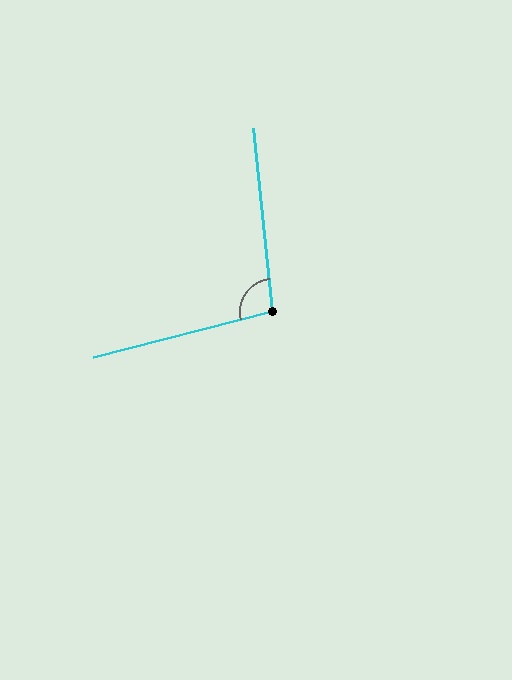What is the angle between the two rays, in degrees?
Approximately 98 degrees.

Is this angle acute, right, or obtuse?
It is obtuse.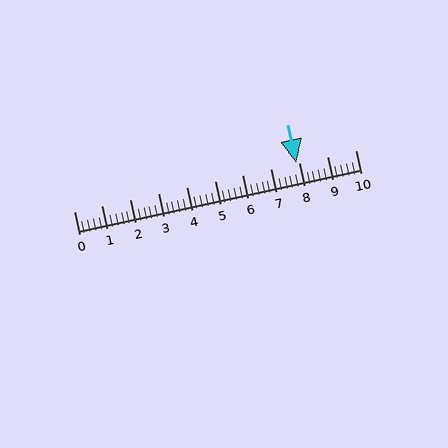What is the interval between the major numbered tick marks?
The major tick marks are spaced 1 units apart.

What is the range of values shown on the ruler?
The ruler shows values from 0 to 10.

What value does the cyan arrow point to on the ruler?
The cyan arrow points to approximately 7.9.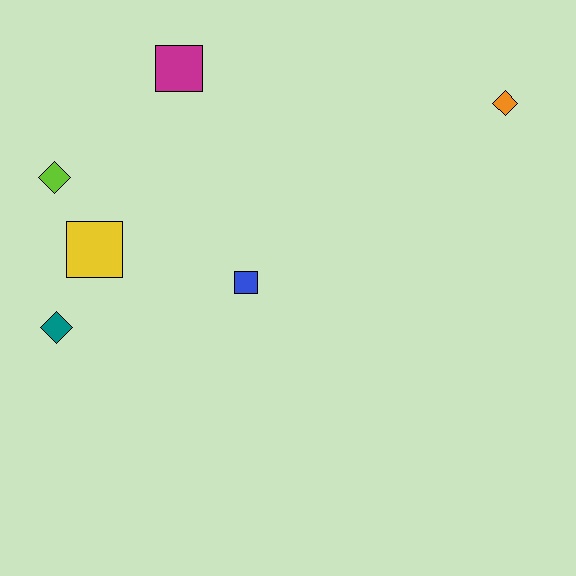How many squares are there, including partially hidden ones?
There are 3 squares.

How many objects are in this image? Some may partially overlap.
There are 6 objects.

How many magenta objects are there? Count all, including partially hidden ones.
There is 1 magenta object.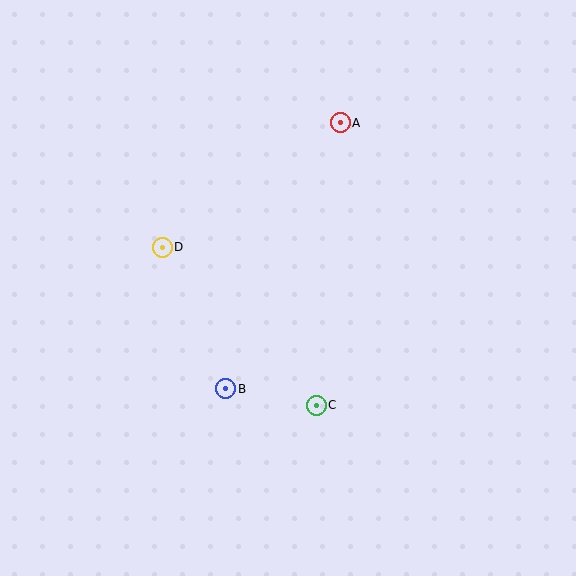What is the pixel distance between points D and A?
The distance between D and A is 217 pixels.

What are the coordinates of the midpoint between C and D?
The midpoint between C and D is at (239, 326).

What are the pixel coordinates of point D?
Point D is at (162, 247).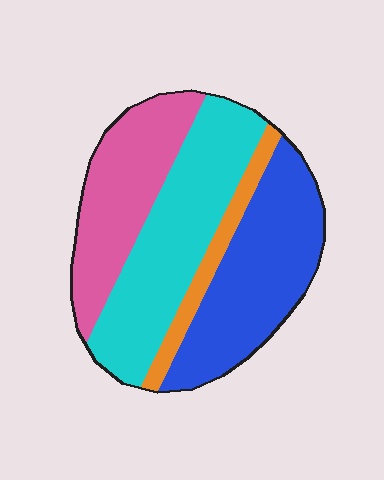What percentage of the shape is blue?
Blue takes up between a sixth and a third of the shape.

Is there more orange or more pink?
Pink.